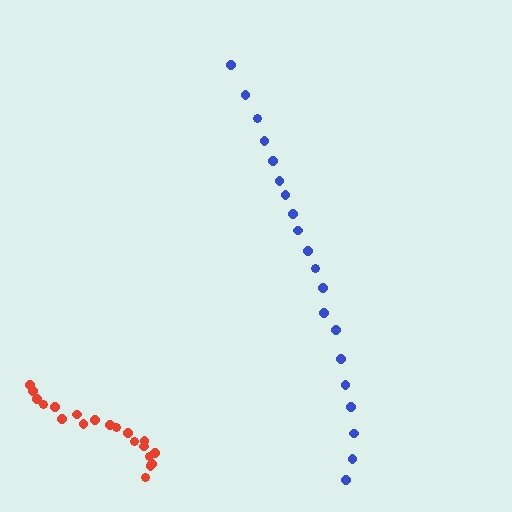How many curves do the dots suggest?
There are 2 distinct paths.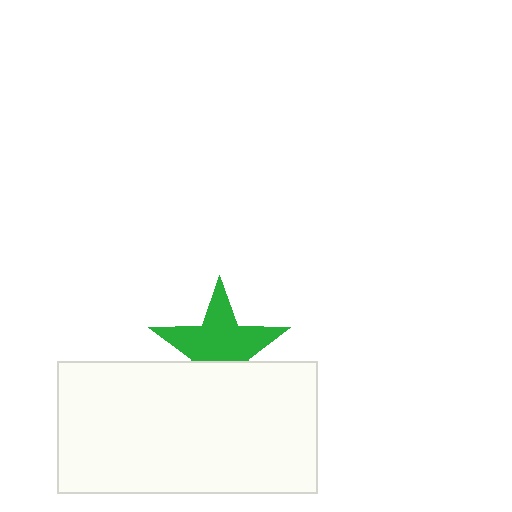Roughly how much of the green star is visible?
Most of it is visible (roughly 66%).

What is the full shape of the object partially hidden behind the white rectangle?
The partially hidden object is a green star.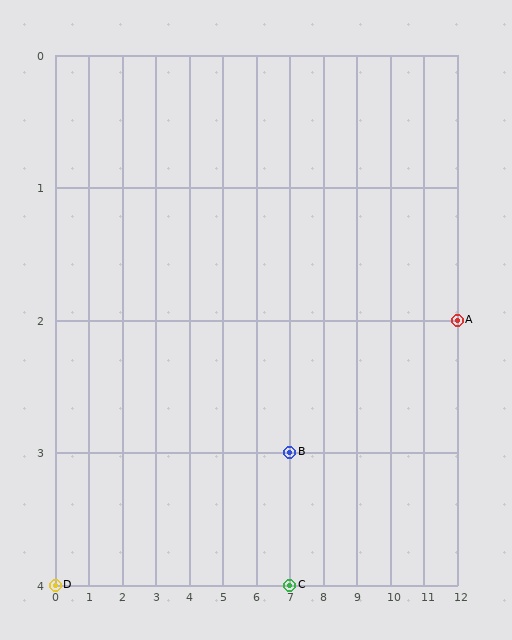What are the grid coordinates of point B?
Point B is at grid coordinates (7, 3).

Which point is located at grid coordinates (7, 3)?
Point B is at (7, 3).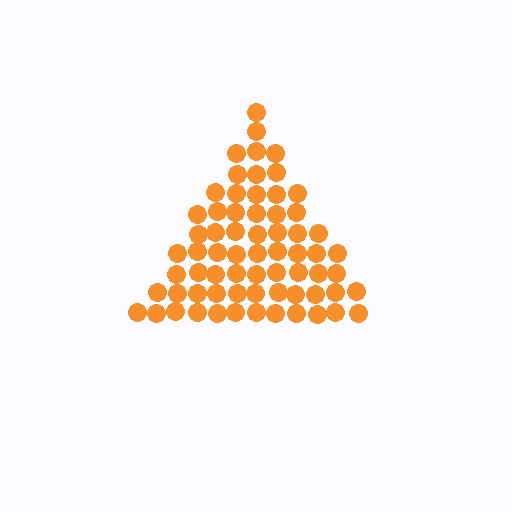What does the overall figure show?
The overall figure shows a triangle.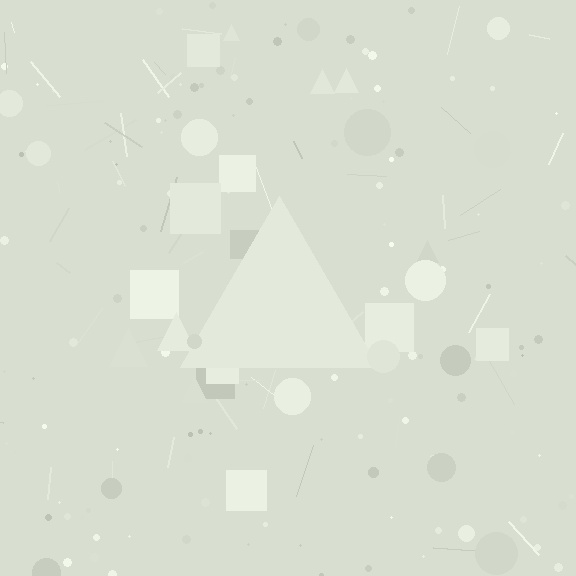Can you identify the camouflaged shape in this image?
The camouflaged shape is a triangle.